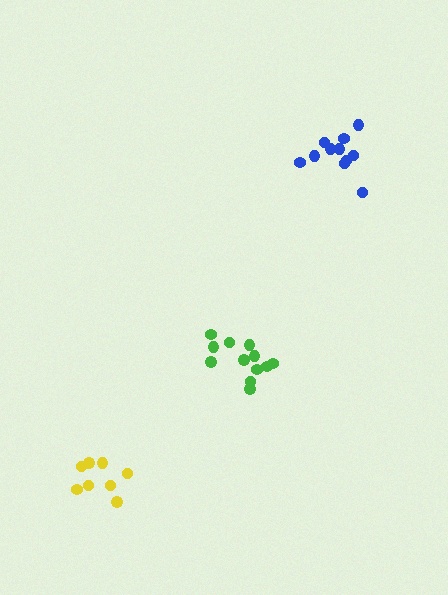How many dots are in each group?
Group 1: 11 dots, Group 2: 12 dots, Group 3: 8 dots (31 total).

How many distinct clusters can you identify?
There are 3 distinct clusters.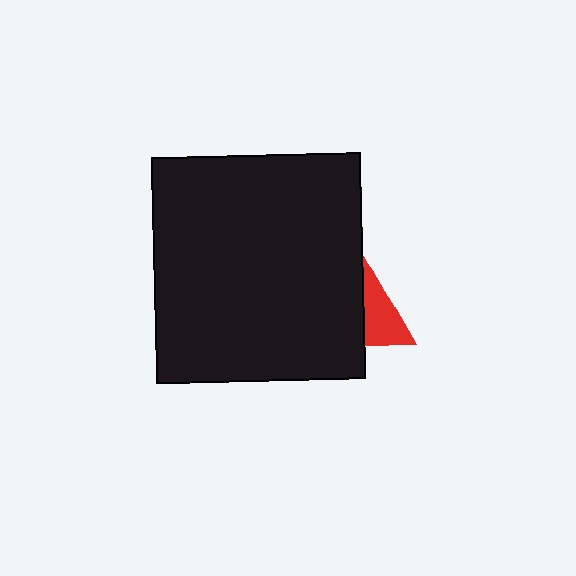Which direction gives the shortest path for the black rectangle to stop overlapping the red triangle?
Moving left gives the shortest separation.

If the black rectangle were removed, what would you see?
You would see the complete red triangle.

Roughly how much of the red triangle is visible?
A small part of it is visible (roughly 44%).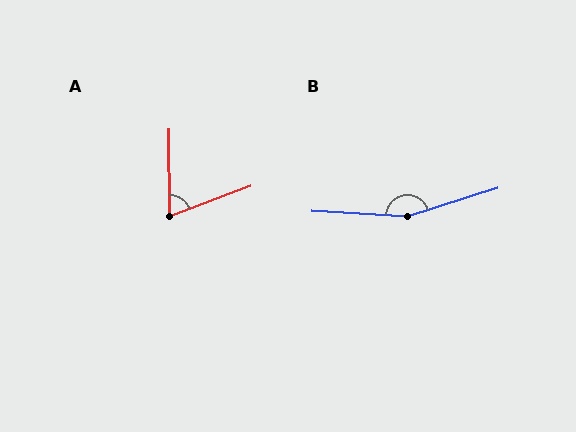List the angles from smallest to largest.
A (70°), B (159°).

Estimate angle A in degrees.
Approximately 70 degrees.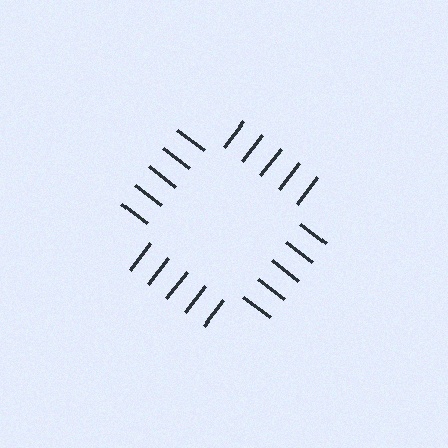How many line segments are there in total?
20 — 5 along each of the 4 edges.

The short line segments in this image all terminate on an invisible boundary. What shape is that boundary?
An illusory square — the line segments terminate on its edges but no continuous stroke is drawn.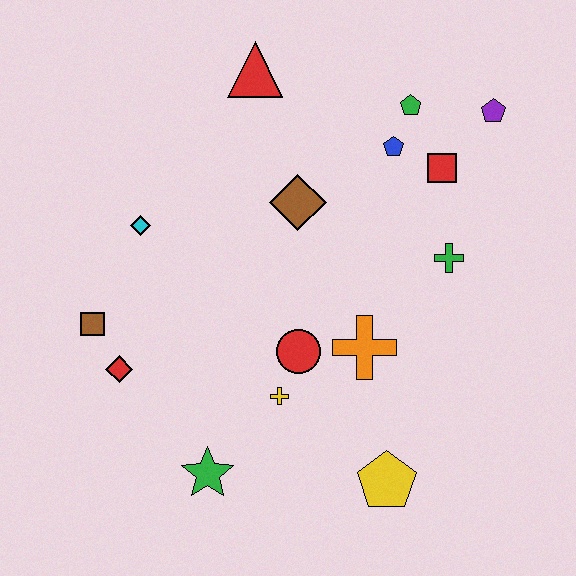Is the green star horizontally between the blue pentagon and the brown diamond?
No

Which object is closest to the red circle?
The yellow cross is closest to the red circle.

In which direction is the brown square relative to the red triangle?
The brown square is below the red triangle.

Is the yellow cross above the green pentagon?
No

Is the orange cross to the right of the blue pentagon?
No